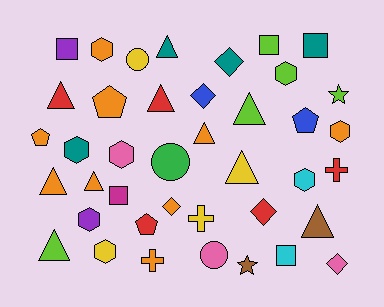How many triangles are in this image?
There are 10 triangles.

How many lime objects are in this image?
There are 5 lime objects.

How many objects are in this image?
There are 40 objects.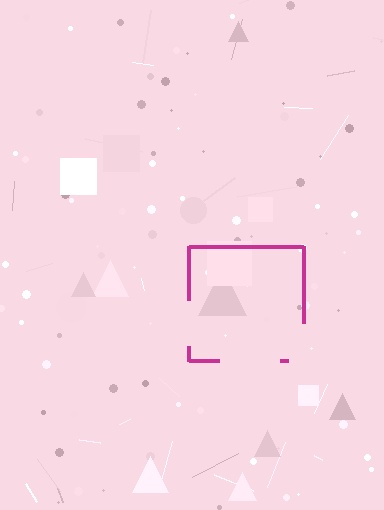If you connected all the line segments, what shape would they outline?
They would outline a square.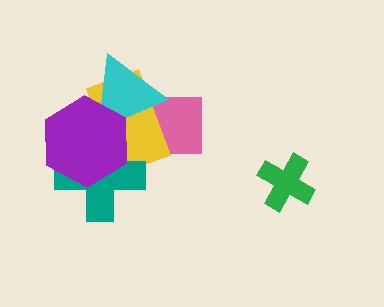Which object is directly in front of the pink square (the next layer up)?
The yellow rectangle is directly in front of the pink square.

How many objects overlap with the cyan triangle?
3 objects overlap with the cyan triangle.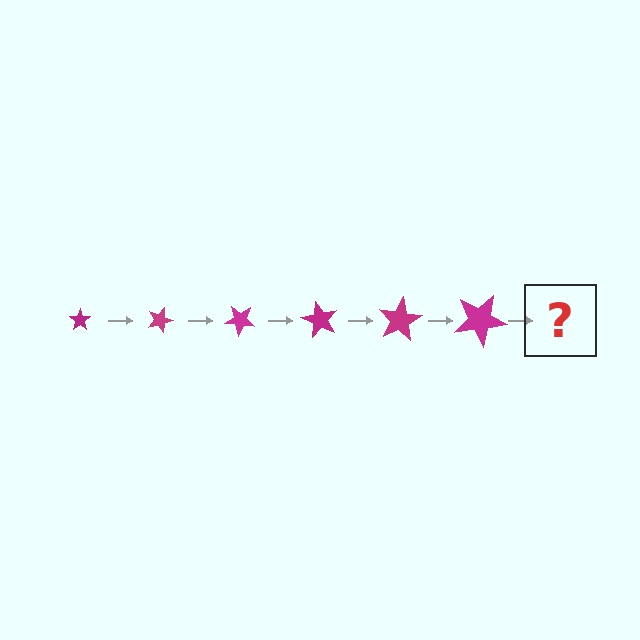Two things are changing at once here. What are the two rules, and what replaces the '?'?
The two rules are that the star grows larger each step and it rotates 20 degrees each step. The '?' should be a star, larger than the previous one and rotated 120 degrees from the start.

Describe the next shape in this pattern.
It should be a star, larger than the previous one and rotated 120 degrees from the start.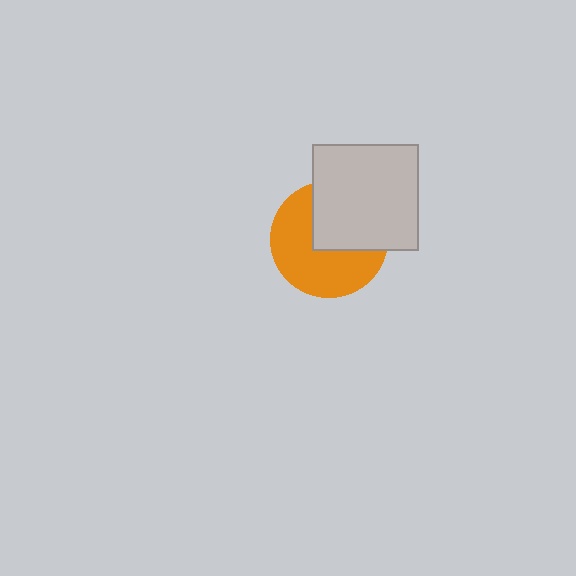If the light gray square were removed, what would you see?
You would see the complete orange circle.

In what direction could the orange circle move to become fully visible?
The orange circle could move toward the lower-left. That would shift it out from behind the light gray square entirely.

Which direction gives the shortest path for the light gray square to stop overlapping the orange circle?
Moving toward the upper-right gives the shortest separation.